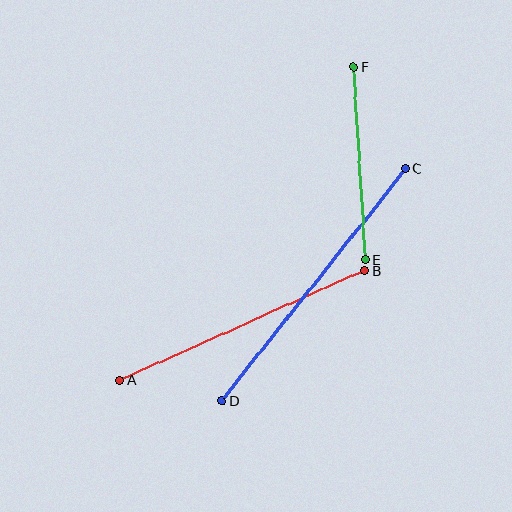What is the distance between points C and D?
The distance is approximately 296 pixels.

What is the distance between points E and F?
The distance is approximately 193 pixels.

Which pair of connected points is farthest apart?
Points C and D are farthest apart.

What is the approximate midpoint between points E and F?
The midpoint is at approximately (359, 163) pixels.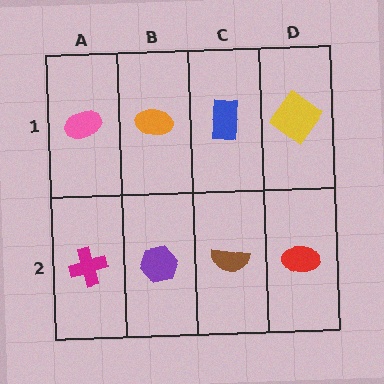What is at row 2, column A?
A magenta cross.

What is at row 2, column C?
A brown semicircle.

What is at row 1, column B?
An orange ellipse.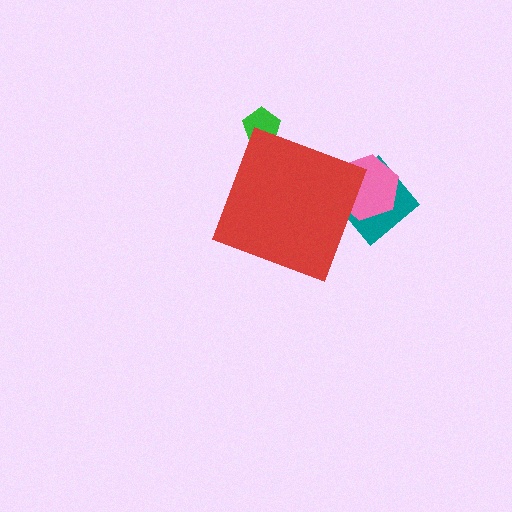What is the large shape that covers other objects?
A red diamond.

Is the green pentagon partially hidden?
Yes, the green pentagon is partially hidden behind the red diamond.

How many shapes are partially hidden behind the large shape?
3 shapes are partially hidden.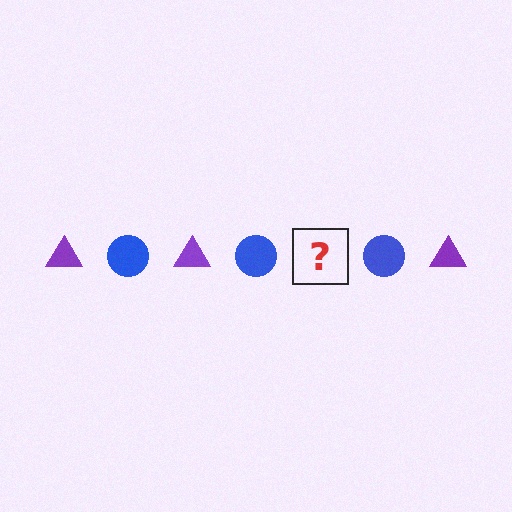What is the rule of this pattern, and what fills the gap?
The rule is that the pattern alternates between purple triangle and blue circle. The gap should be filled with a purple triangle.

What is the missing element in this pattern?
The missing element is a purple triangle.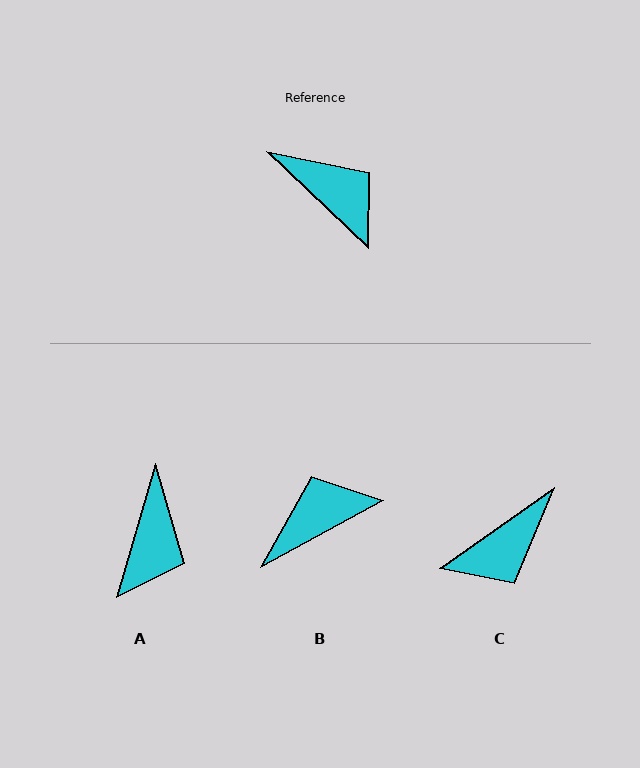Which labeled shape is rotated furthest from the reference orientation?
C, about 101 degrees away.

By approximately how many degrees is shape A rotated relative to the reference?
Approximately 63 degrees clockwise.